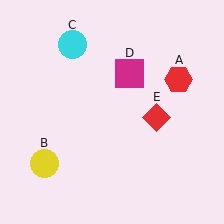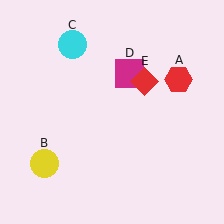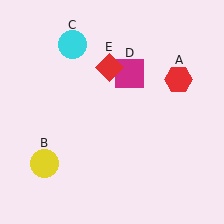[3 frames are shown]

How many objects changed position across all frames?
1 object changed position: red diamond (object E).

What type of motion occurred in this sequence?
The red diamond (object E) rotated counterclockwise around the center of the scene.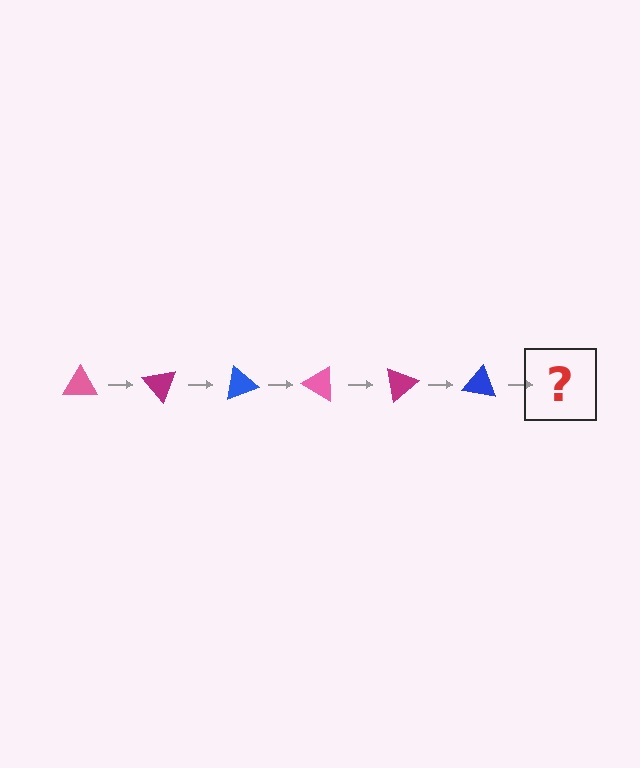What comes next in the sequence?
The next element should be a pink triangle, rotated 300 degrees from the start.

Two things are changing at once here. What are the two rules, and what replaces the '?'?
The two rules are that it rotates 50 degrees each step and the color cycles through pink, magenta, and blue. The '?' should be a pink triangle, rotated 300 degrees from the start.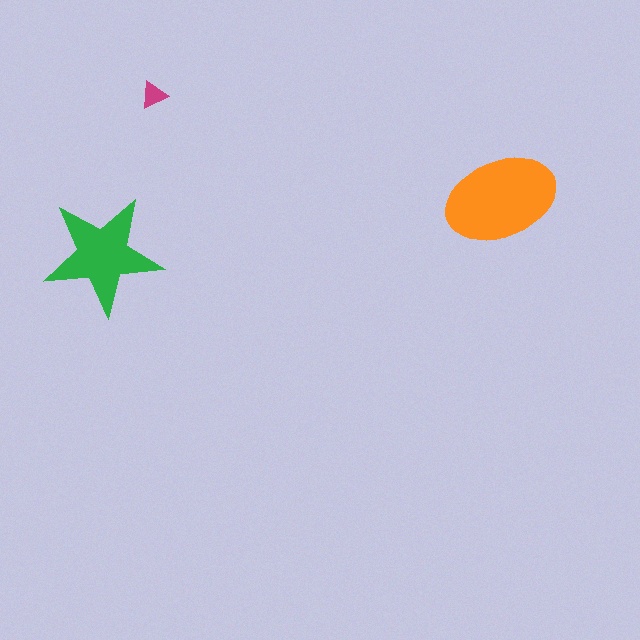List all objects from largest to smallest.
The orange ellipse, the green star, the magenta triangle.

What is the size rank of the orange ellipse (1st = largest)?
1st.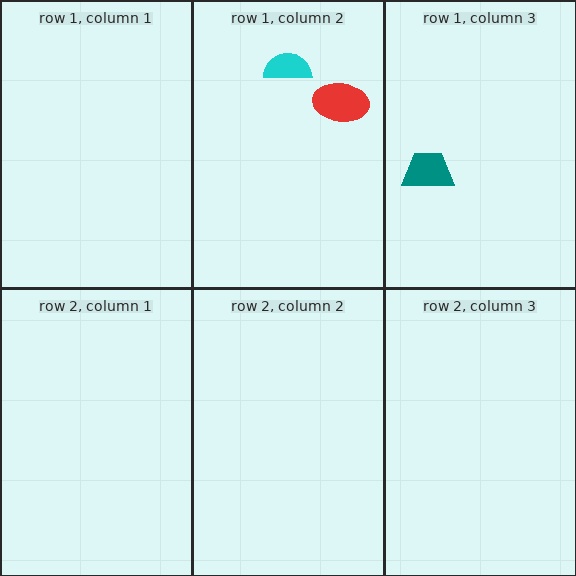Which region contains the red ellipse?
The row 1, column 2 region.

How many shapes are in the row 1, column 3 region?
1.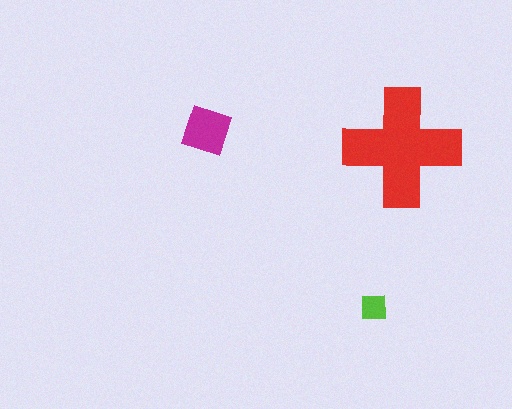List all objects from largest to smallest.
The red cross, the magenta square, the lime square.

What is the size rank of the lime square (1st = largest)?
3rd.